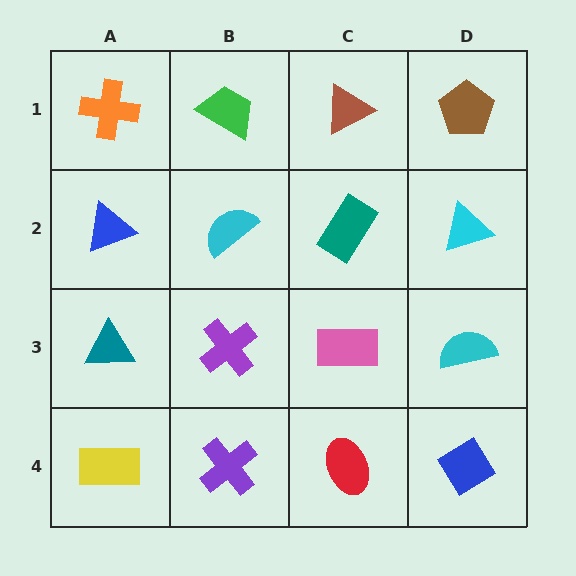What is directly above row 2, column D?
A brown pentagon.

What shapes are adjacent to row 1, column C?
A teal rectangle (row 2, column C), a green trapezoid (row 1, column B), a brown pentagon (row 1, column D).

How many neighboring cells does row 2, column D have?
3.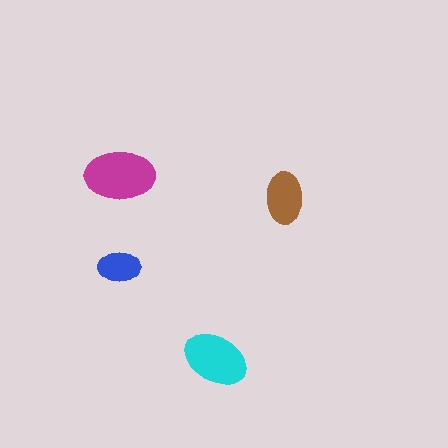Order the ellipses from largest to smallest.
the magenta one, the cyan one, the brown one, the blue one.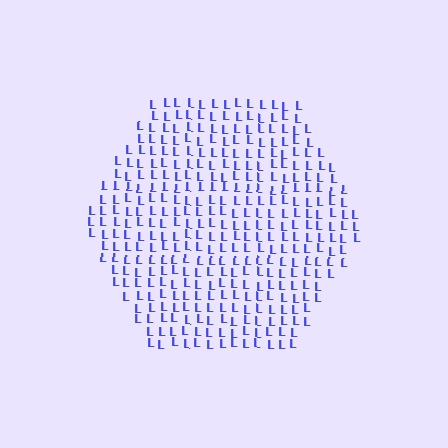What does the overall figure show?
The overall figure shows a hexagon.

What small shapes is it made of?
It is made of small letter L's.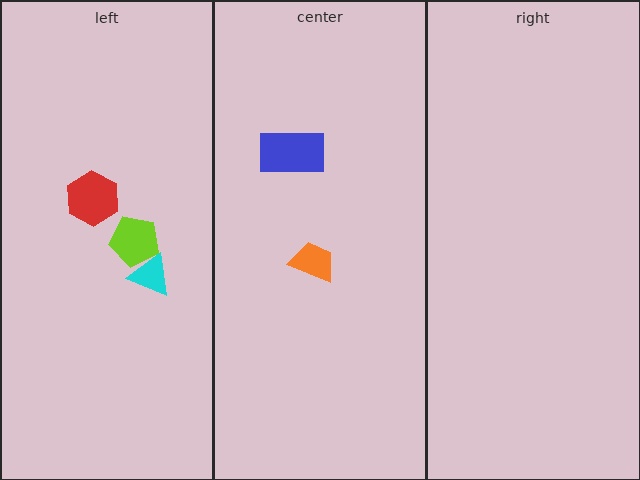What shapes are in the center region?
The blue rectangle, the orange trapezoid.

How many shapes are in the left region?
3.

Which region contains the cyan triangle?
The left region.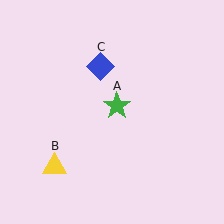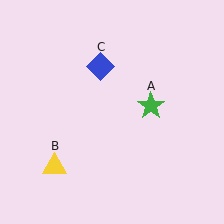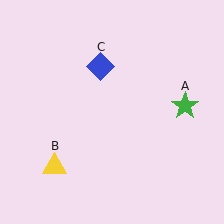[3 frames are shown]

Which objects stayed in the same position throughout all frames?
Yellow triangle (object B) and blue diamond (object C) remained stationary.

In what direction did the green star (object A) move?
The green star (object A) moved right.